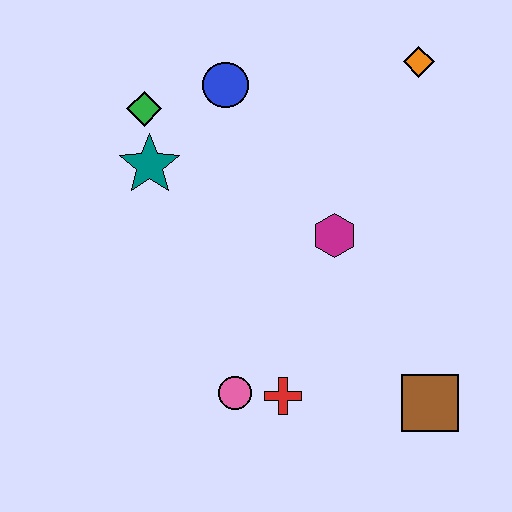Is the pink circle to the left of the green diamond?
No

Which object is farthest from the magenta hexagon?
The green diamond is farthest from the magenta hexagon.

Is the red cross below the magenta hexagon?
Yes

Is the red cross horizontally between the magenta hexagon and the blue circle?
Yes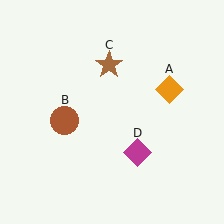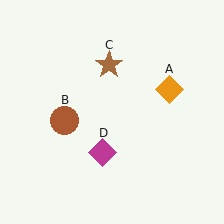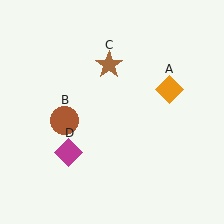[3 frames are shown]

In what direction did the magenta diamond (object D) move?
The magenta diamond (object D) moved left.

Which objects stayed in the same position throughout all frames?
Orange diamond (object A) and brown circle (object B) and brown star (object C) remained stationary.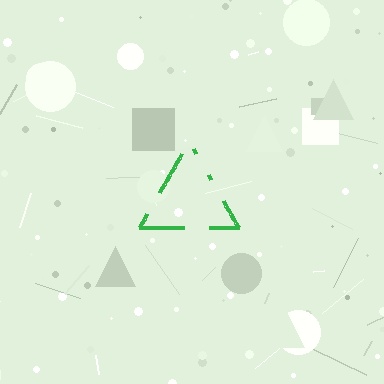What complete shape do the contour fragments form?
The contour fragments form a triangle.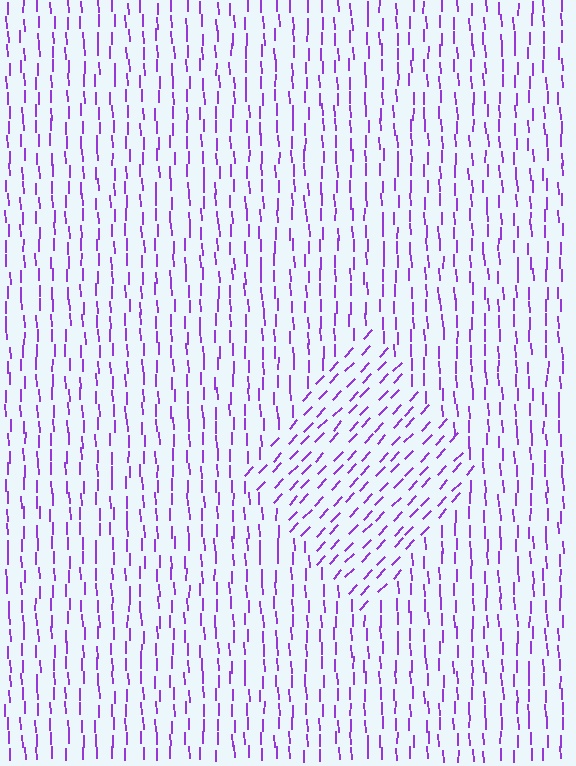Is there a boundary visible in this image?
Yes, there is a texture boundary formed by a change in line orientation.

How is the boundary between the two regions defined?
The boundary is defined purely by a change in line orientation (approximately 45 degrees difference). All lines are the same color and thickness.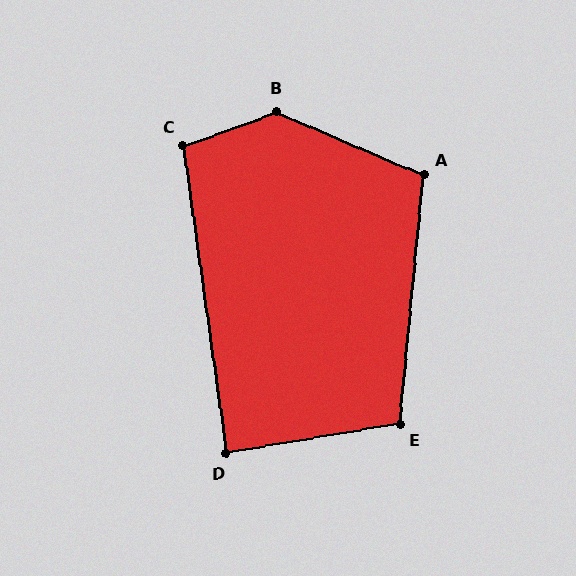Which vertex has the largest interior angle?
B, at approximately 137 degrees.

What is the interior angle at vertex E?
Approximately 105 degrees (obtuse).